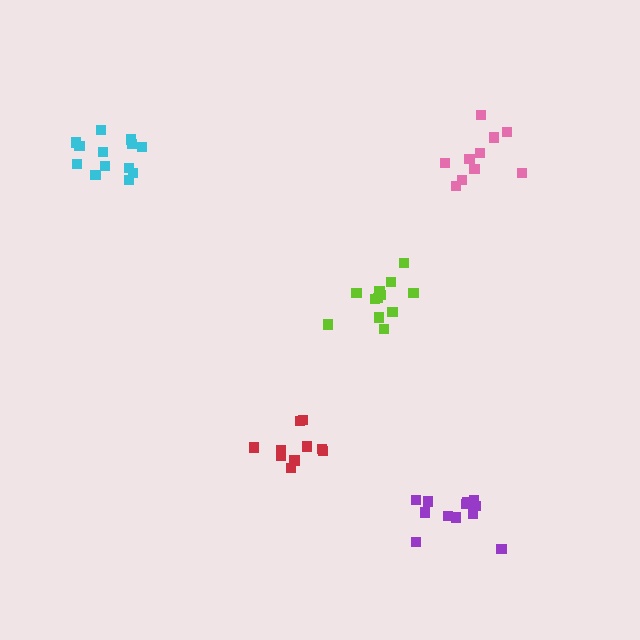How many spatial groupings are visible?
There are 5 spatial groupings.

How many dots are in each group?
Group 1: 10 dots, Group 2: 12 dots, Group 3: 14 dots, Group 4: 10 dots, Group 5: 12 dots (58 total).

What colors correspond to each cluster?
The clusters are colored: red, purple, cyan, pink, lime.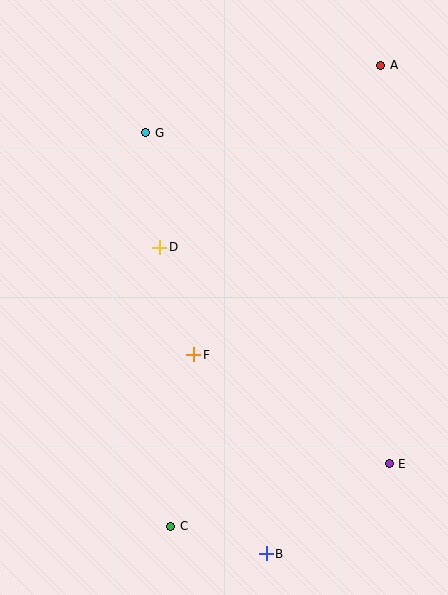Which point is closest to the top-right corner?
Point A is closest to the top-right corner.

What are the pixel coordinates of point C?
Point C is at (171, 526).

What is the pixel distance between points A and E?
The distance between A and E is 399 pixels.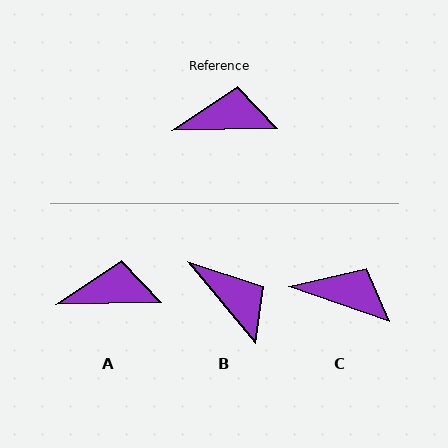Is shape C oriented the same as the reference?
No, it is off by about 20 degrees.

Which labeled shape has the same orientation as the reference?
A.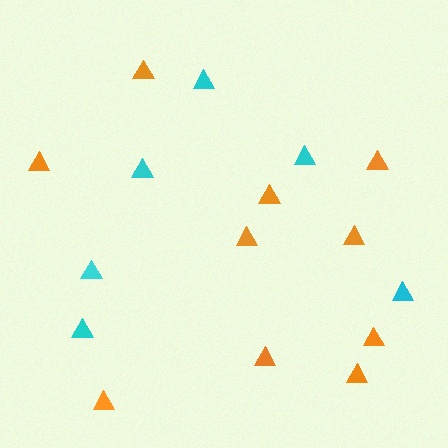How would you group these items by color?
There are 2 groups: one group of cyan triangles (6) and one group of orange triangles (10).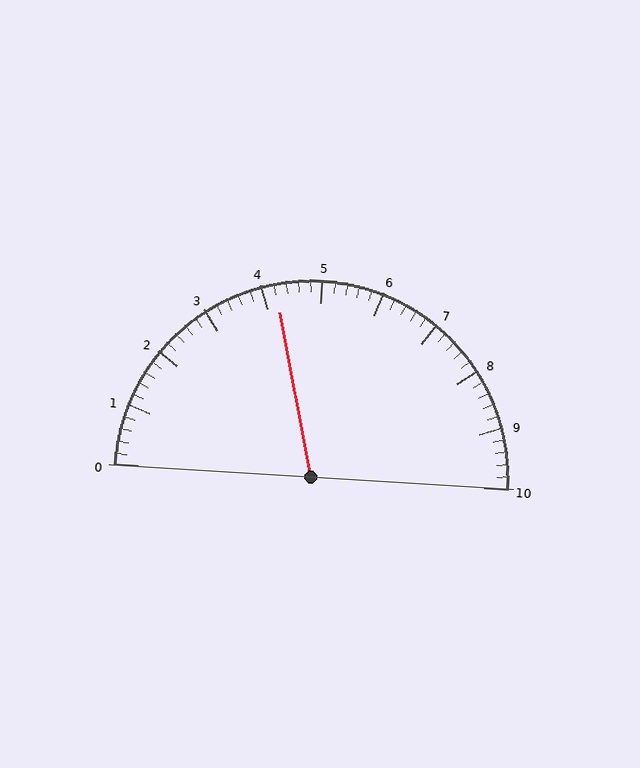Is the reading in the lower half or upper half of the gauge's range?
The reading is in the lower half of the range (0 to 10).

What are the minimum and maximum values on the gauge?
The gauge ranges from 0 to 10.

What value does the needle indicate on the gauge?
The needle indicates approximately 4.2.